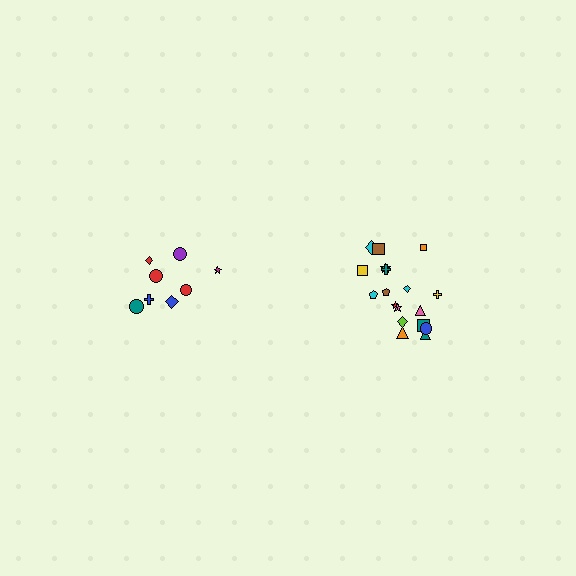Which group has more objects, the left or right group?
The right group.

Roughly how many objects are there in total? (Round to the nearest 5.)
Roughly 25 objects in total.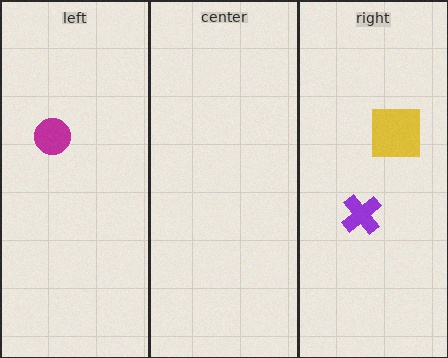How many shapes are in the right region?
2.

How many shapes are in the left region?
1.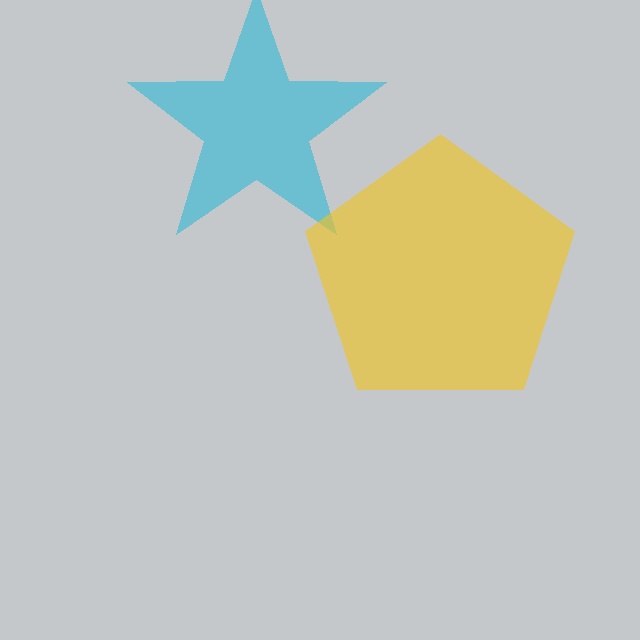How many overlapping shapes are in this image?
There are 2 overlapping shapes in the image.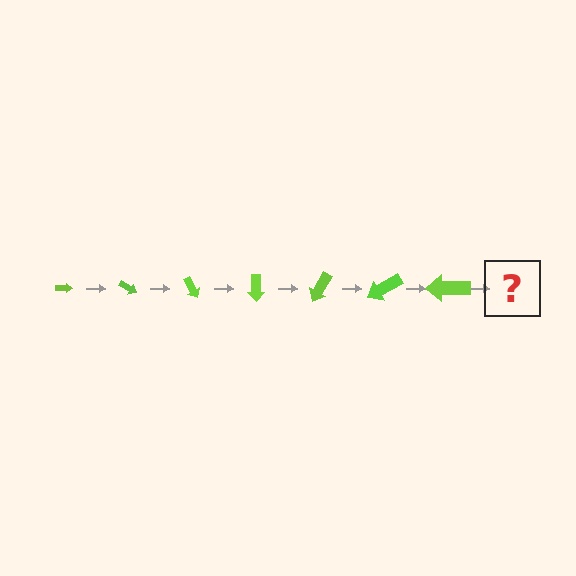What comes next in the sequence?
The next element should be an arrow, larger than the previous one and rotated 210 degrees from the start.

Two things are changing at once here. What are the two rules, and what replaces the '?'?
The two rules are that the arrow grows larger each step and it rotates 30 degrees each step. The '?' should be an arrow, larger than the previous one and rotated 210 degrees from the start.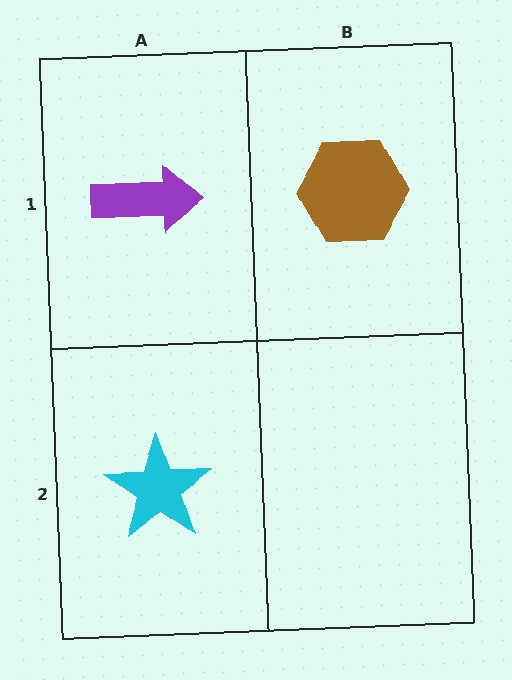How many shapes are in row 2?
1 shape.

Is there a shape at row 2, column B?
No, that cell is empty.